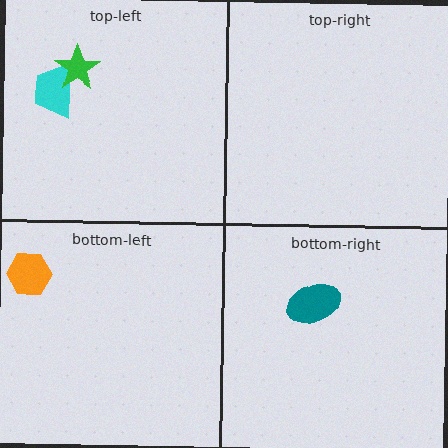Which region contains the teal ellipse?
The bottom-right region.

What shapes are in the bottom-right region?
The teal ellipse.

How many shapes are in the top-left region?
2.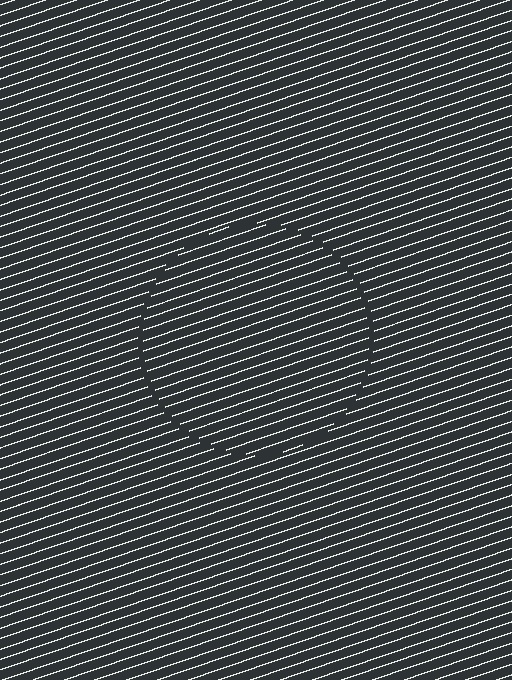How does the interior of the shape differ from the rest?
The interior of the shape contains the same grating, shifted by half a period — the contour is defined by the phase discontinuity where line-ends from the inner and outer gratings abut.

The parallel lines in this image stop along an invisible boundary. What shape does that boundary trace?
An illusory circle. The interior of the shape contains the same grating, shifted by half a period — the contour is defined by the phase discontinuity where line-ends from the inner and outer gratings abut.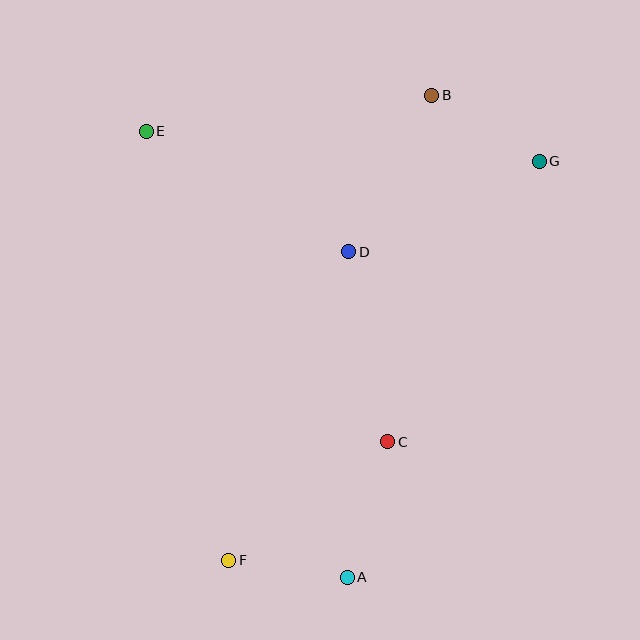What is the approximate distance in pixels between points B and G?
The distance between B and G is approximately 126 pixels.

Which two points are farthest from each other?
Points B and F are farthest from each other.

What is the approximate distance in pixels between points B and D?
The distance between B and D is approximately 177 pixels.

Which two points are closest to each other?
Points A and F are closest to each other.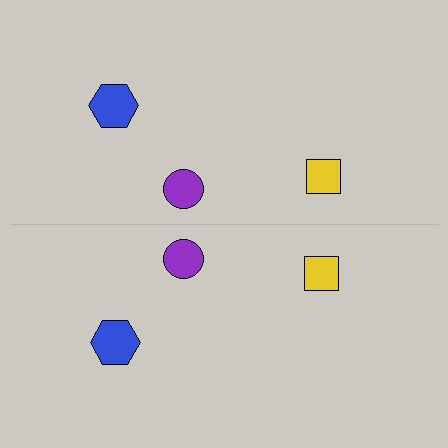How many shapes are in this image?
There are 6 shapes in this image.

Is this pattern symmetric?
Yes, this pattern has bilateral (reflection) symmetry.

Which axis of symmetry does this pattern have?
The pattern has a horizontal axis of symmetry running through the center of the image.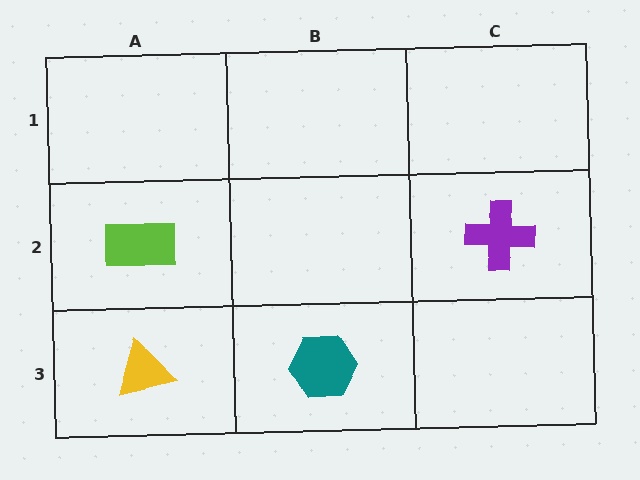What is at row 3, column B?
A teal hexagon.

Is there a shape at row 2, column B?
No, that cell is empty.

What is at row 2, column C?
A purple cross.